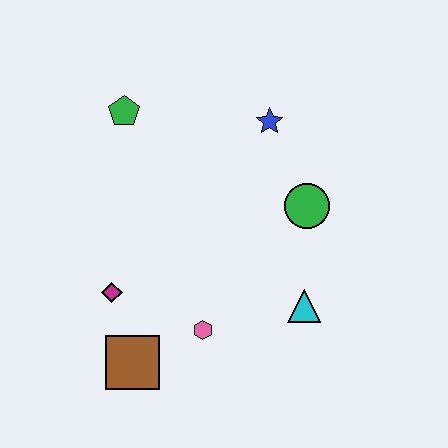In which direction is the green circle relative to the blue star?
The green circle is below the blue star.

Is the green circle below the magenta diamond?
No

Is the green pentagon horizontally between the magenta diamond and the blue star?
Yes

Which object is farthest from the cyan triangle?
The green pentagon is farthest from the cyan triangle.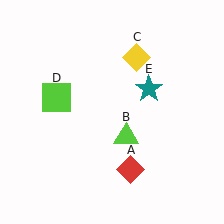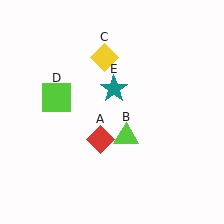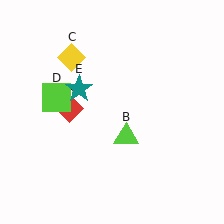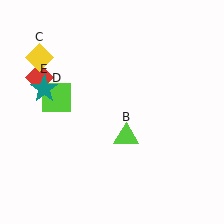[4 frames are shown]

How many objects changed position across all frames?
3 objects changed position: red diamond (object A), yellow diamond (object C), teal star (object E).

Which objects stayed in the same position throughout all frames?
Lime triangle (object B) and lime square (object D) remained stationary.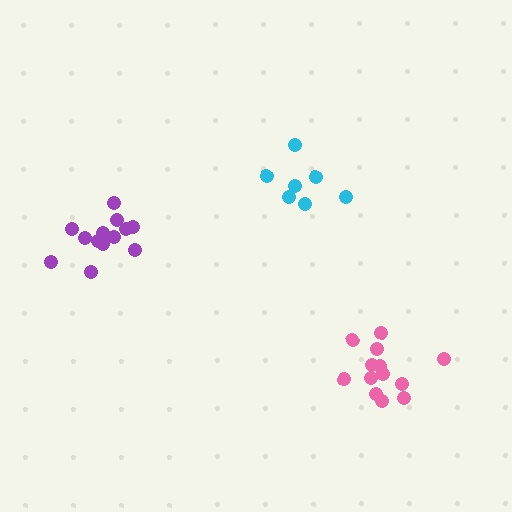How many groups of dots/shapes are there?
There are 3 groups.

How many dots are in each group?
Group 1: 13 dots, Group 2: 13 dots, Group 3: 7 dots (33 total).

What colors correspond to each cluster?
The clusters are colored: purple, pink, cyan.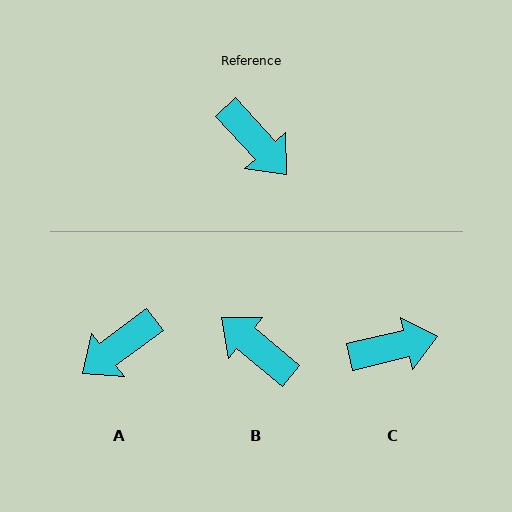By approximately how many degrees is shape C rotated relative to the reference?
Approximately 61 degrees counter-clockwise.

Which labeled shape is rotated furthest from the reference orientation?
B, about 172 degrees away.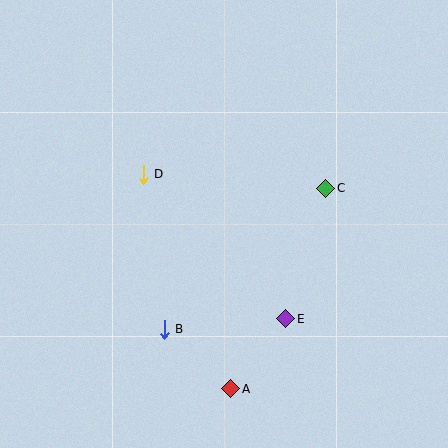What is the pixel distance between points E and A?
The distance between E and A is 89 pixels.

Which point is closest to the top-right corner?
Point C is closest to the top-right corner.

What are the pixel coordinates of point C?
Point C is at (326, 188).